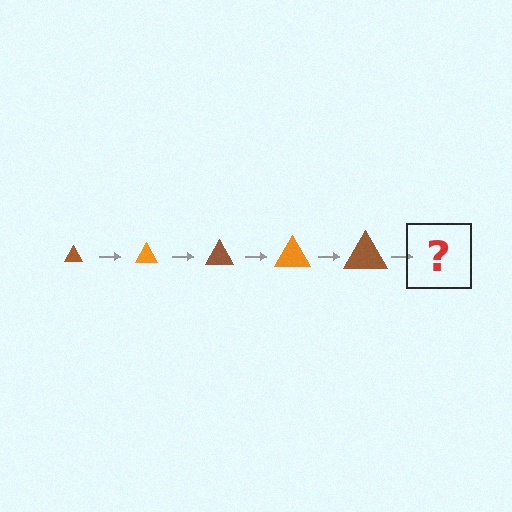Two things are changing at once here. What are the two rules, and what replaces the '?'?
The two rules are that the triangle grows larger each step and the color cycles through brown and orange. The '?' should be an orange triangle, larger than the previous one.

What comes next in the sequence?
The next element should be an orange triangle, larger than the previous one.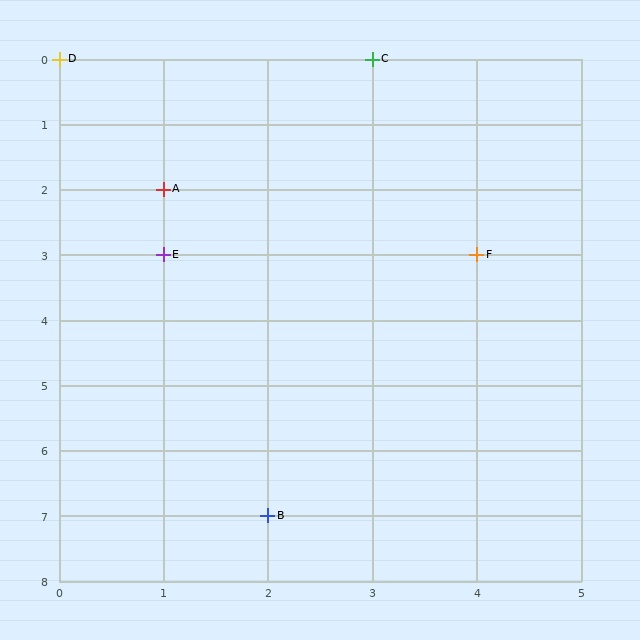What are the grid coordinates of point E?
Point E is at grid coordinates (1, 3).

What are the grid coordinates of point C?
Point C is at grid coordinates (3, 0).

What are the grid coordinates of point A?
Point A is at grid coordinates (1, 2).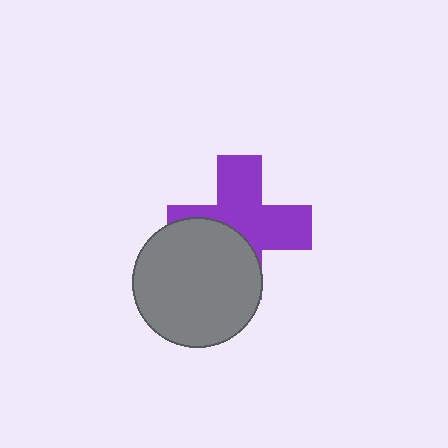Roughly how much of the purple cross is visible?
About half of it is visible (roughly 60%).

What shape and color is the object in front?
The object in front is a gray circle.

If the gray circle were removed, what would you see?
You would see the complete purple cross.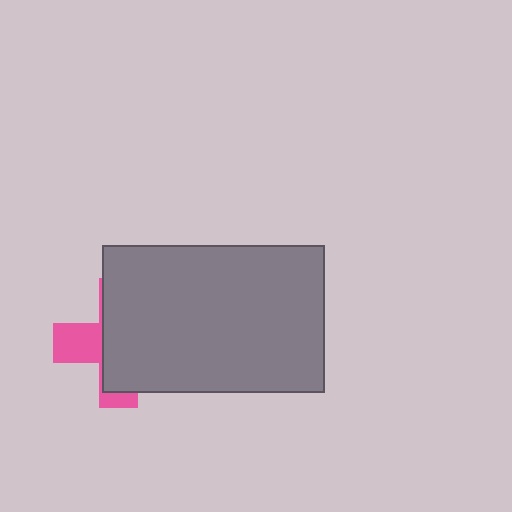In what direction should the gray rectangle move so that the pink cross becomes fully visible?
The gray rectangle should move right. That is the shortest direction to clear the overlap and leave the pink cross fully visible.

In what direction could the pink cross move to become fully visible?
The pink cross could move left. That would shift it out from behind the gray rectangle entirely.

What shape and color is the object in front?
The object in front is a gray rectangle.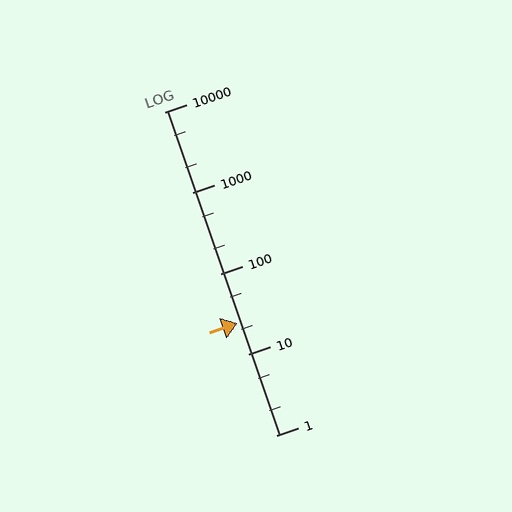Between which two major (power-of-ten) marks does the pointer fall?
The pointer is between 10 and 100.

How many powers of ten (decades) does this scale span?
The scale spans 4 decades, from 1 to 10000.